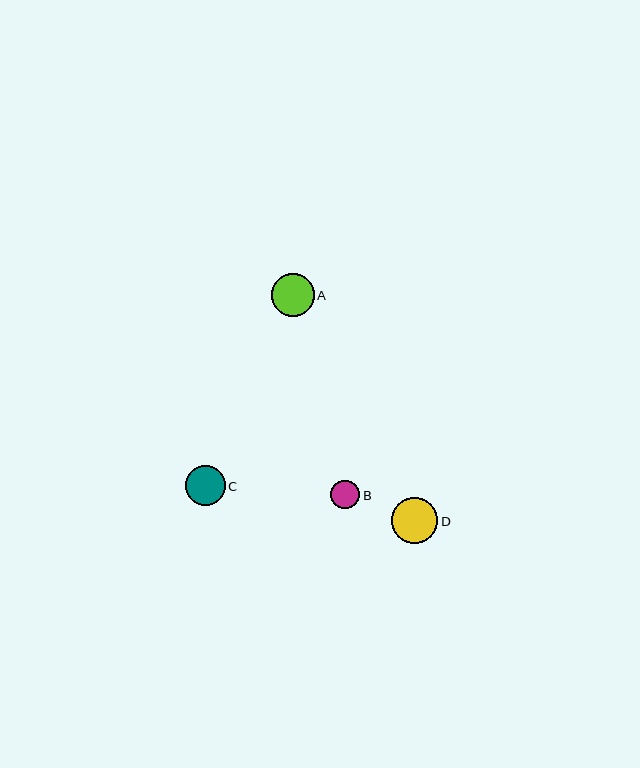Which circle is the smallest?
Circle B is the smallest with a size of approximately 29 pixels.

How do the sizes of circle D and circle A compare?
Circle D and circle A are approximately the same size.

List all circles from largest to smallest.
From largest to smallest: D, A, C, B.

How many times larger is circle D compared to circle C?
Circle D is approximately 1.1 times the size of circle C.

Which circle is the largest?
Circle D is the largest with a size of approximately 46 pixels.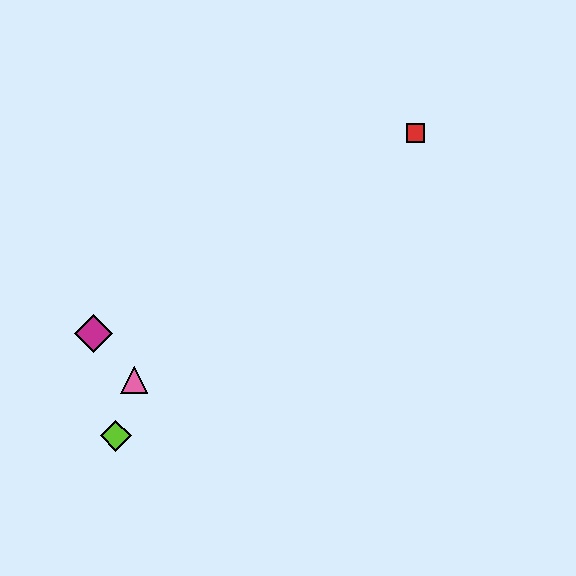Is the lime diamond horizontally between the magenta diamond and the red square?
Yes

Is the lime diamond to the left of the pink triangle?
Yes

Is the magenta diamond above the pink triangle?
Yes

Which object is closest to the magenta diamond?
The pink triangle is closest to the magenta diamond.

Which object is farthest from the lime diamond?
The red square is farthest from the lime diamond.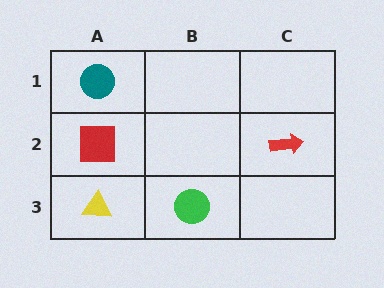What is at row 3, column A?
A yellow triangle.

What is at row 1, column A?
A teal circle.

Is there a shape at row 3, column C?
No, that cell is empty.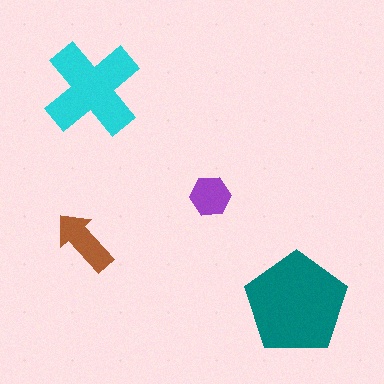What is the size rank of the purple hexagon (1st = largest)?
4th.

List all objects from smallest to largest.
The purple hexagon, the brown arrow, the cyan cross, the teal pentagon.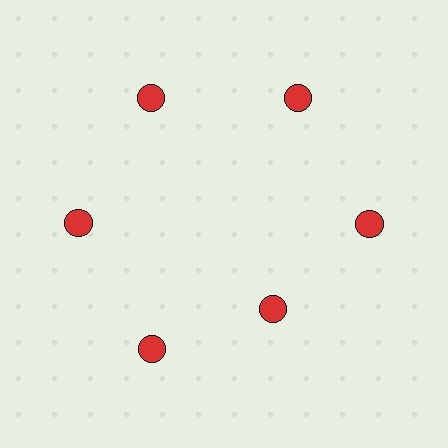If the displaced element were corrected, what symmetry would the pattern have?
It would have 6-fold rotational symmetry — the pattern would map onto itself every 60 degrees.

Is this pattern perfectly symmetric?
No. The 6 red circles are arranged in a ring, but one element near the 5 o'clock position is pulled inward toward the center, breaking the 6-fold rotational symmetry.